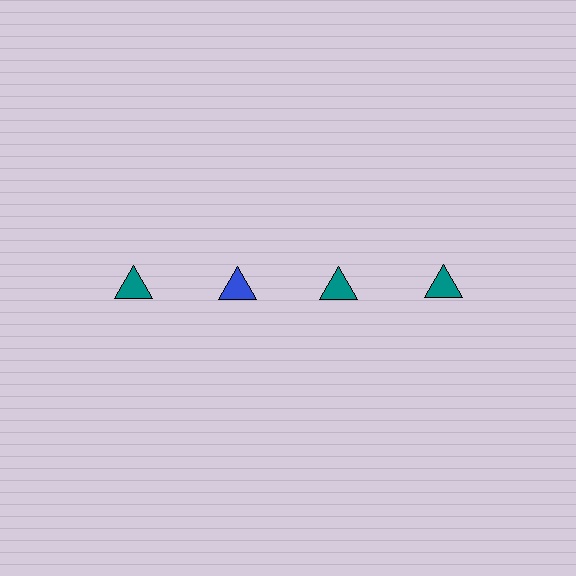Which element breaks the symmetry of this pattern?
The blue triangle in the top row, second from left column breaks the symmetry. All other shapes are teal triangles.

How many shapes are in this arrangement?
There are 4 shapes arranged in a grid pattern.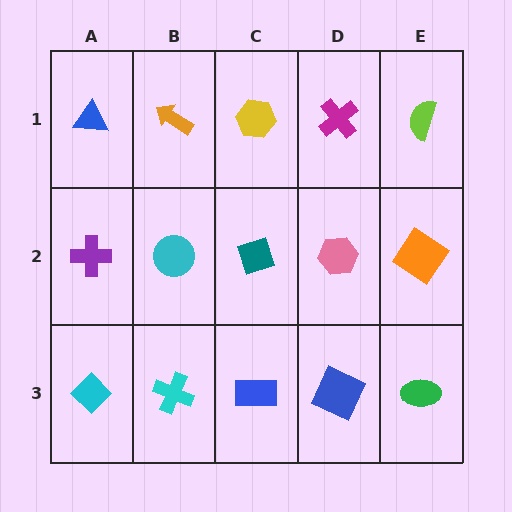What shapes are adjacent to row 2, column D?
A magenta cross (row 1, column D), a blue square (row 3, column D), a teal diamond (row 2, column C), an orange diamond (row 2, column E).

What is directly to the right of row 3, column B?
A blue rectangle.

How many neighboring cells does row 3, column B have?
3.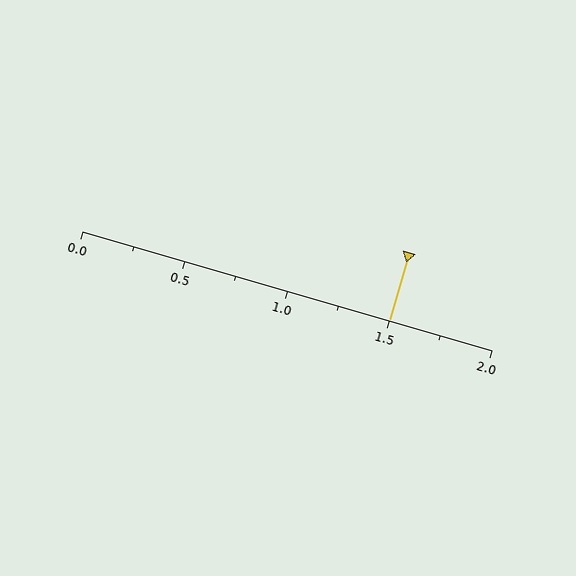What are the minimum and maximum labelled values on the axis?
The axis runs from 0.0 to 2.0.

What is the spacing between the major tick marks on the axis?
The major ticks are spaced 0.5 apart.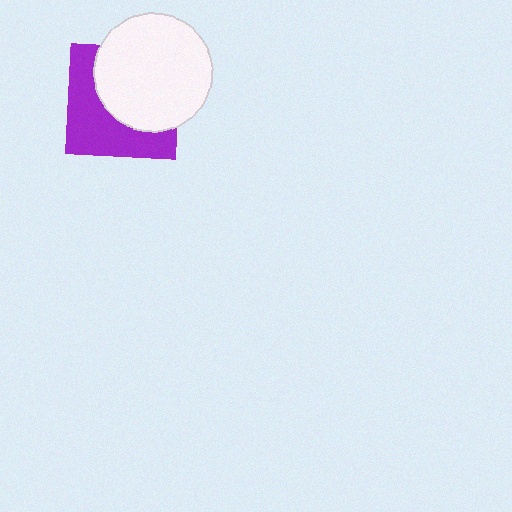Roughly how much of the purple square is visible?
About half of it is visible (roughly 47%).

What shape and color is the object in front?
The object in front is a white circle.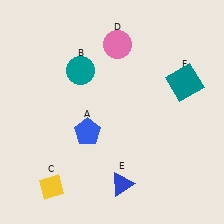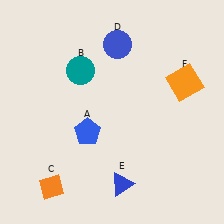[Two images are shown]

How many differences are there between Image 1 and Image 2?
There are 3 differences between the two images.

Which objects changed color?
C changed from yellow to orange. D changed from pink to blue. F changed from teal to orange.